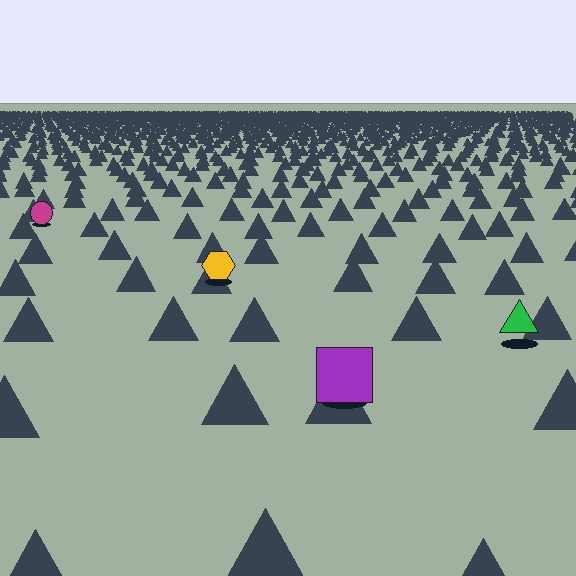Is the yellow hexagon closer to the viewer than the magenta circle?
Yes. The yellow hexagon is closer — you can tell from the texture gradient: the ground texture is coarser near it.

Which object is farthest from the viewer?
The magenta circle is farthest from the viewer. It appears smaller and the ground texture around it is denser.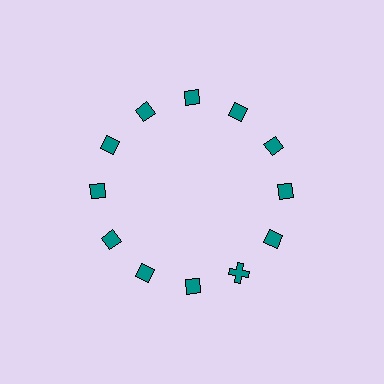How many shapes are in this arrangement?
There are 12 shapes arranged in a ring pattern.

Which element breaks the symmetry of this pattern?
The teal cross at roughly the 5 o'clock position breaks the symmetry. All other shapes are teal diamonds.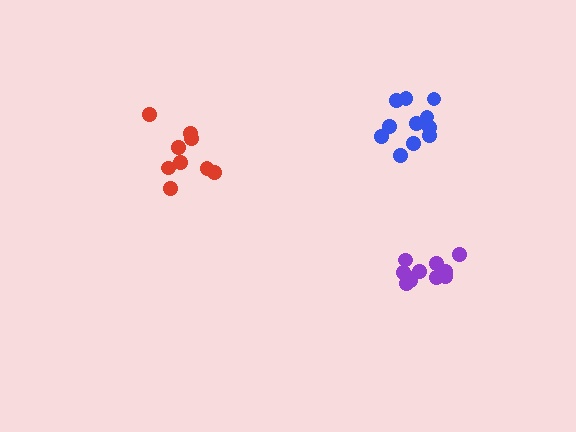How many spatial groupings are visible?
There are 3 spatial groupings.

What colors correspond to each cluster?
The clusters are colored: red, purple, blue.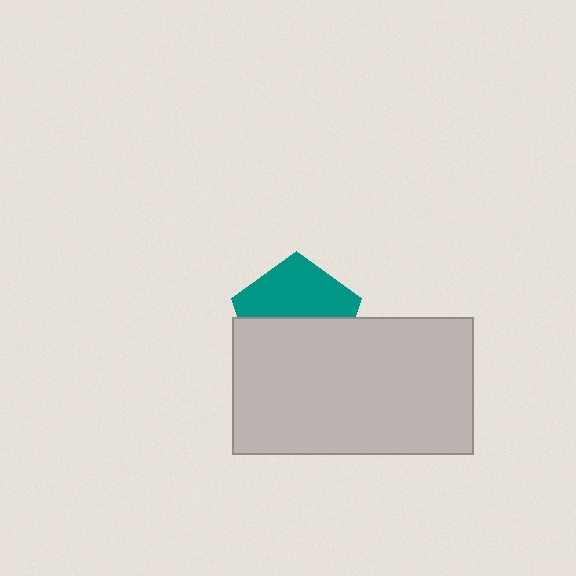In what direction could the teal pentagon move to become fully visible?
The teal pentagon could move up. That would shift it out from behind the light gray rectangle entirely.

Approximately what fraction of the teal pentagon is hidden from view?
Roughly 51% of the teal pentagon is hidden behind the light gray rectangle.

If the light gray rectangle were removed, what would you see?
You would see the complete teal pentagon.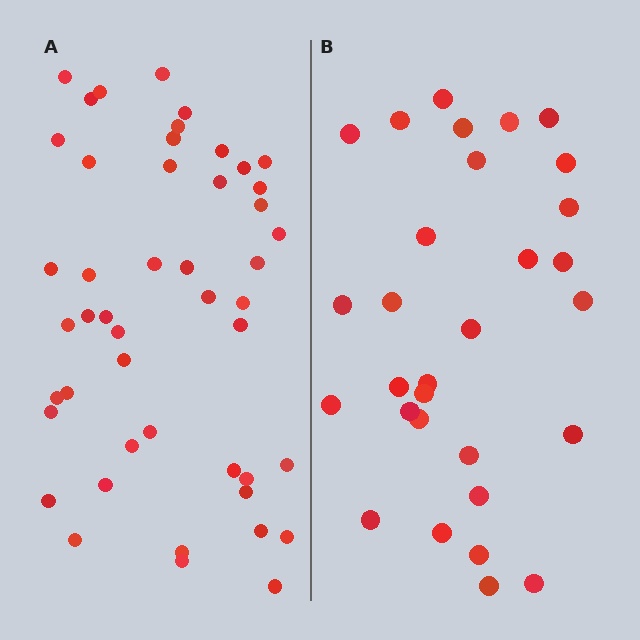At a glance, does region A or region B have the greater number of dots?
Region A (the left region) has more dots.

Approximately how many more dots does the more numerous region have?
Region A has approximately 15 more dots than region B.